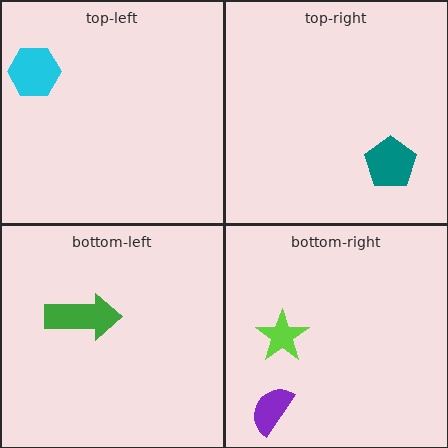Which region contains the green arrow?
The bottom-left region.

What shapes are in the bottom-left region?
The green arrow.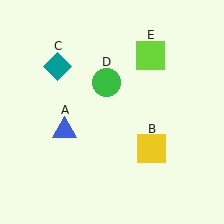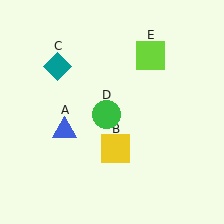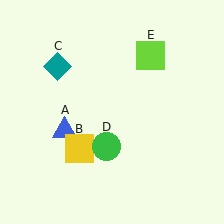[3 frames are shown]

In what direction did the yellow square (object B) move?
The yellow square (object B) moved left.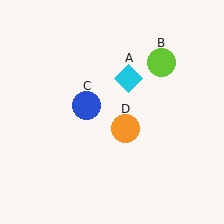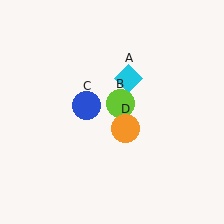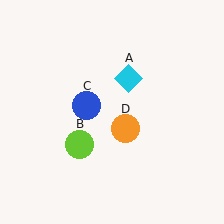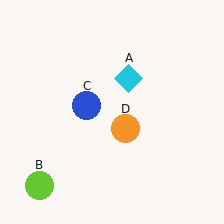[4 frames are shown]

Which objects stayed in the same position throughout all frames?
Cyan diamond (object A) and blue circle (object C) and orange circle (object D) remained stationary.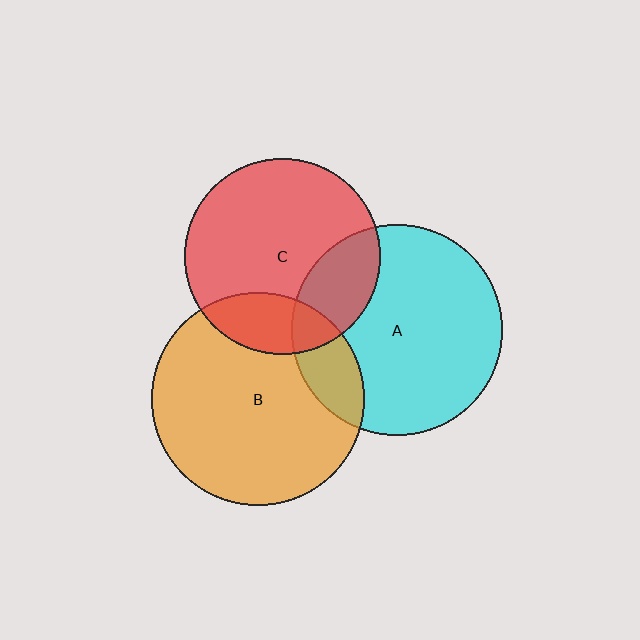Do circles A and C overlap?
Yes.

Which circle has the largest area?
Circle B (orange).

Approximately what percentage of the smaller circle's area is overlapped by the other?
Approximately 25%.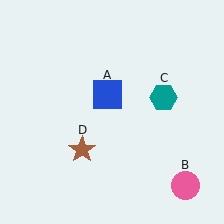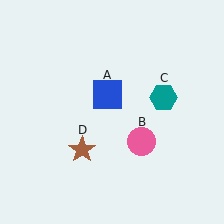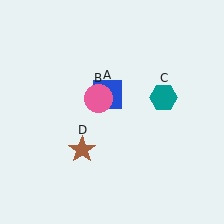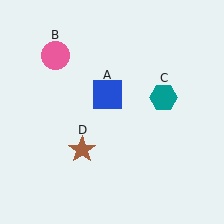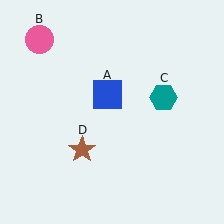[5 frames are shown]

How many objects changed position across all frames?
1 object changed position: pink circle (object B).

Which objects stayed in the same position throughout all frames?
Blue square (object A) and teal hexagon (object C) and brown star (object D) remained stationary.